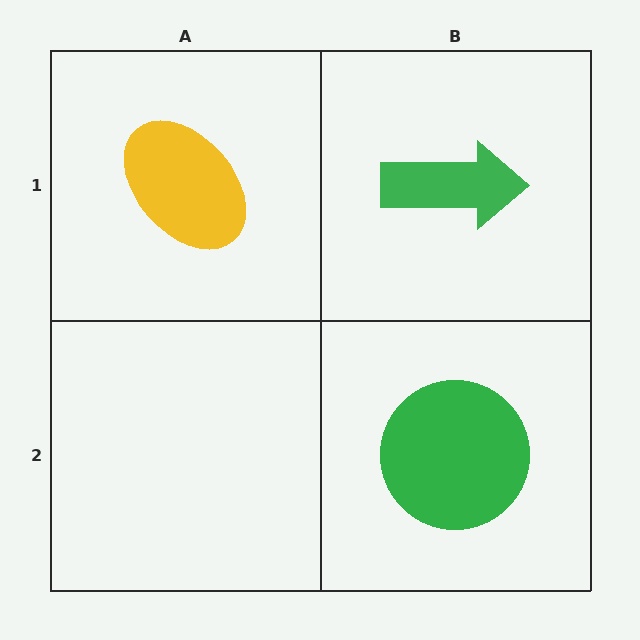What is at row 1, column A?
A yellow ellipse.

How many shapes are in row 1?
2 shapes.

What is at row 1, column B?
A green arrow.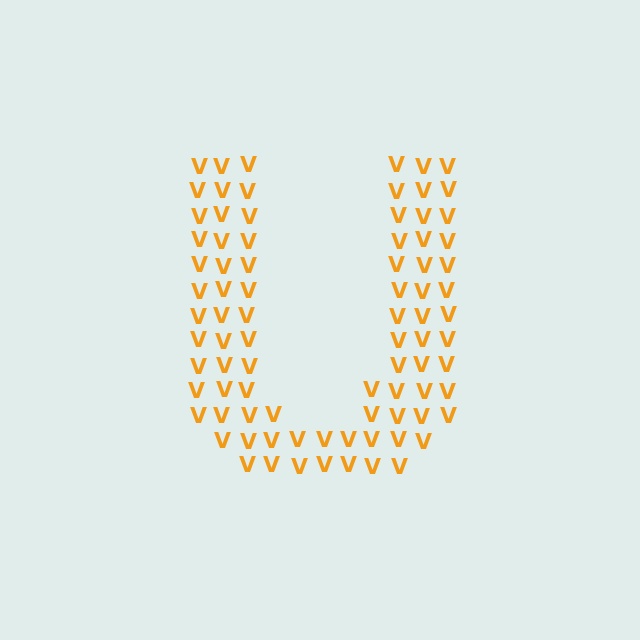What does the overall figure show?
The overall figure shows the letter U.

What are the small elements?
The small elements are letter V's.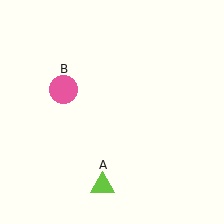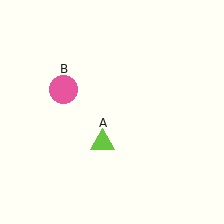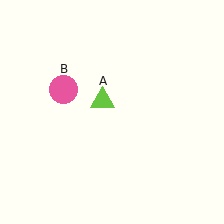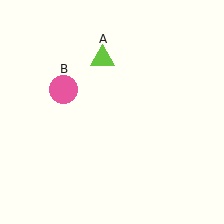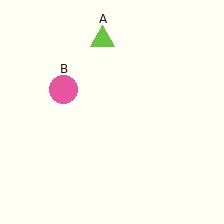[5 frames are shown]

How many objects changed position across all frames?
1 object changed position: lime triangle (object A).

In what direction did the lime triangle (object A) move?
The lime triangle (object A) moved up.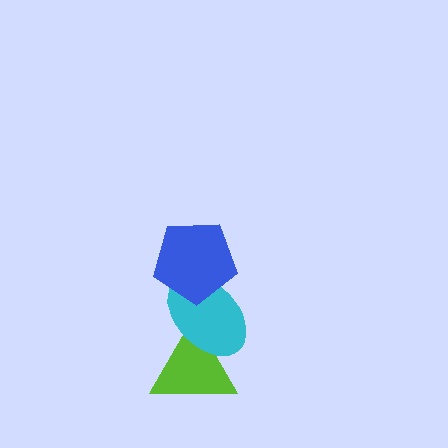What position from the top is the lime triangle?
The lime triangle is 3rd from the top.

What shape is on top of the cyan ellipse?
The blue pentagon is on top of the cyan ellipse.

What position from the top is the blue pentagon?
The blue pentagon is 1st from the top.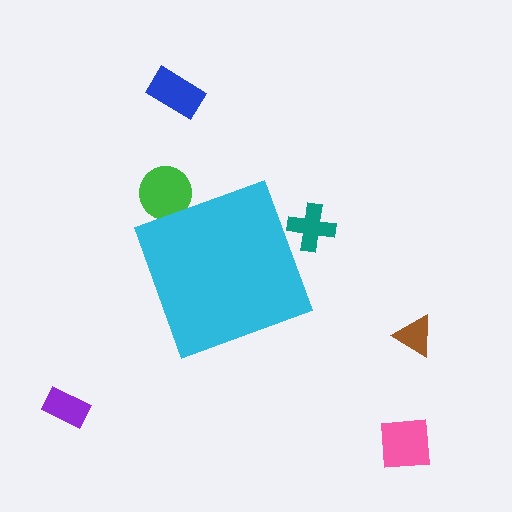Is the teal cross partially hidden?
Yes, the teal cross is partially hidden behind the cyan diamond.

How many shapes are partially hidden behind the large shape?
2 shapes are partially hidden.